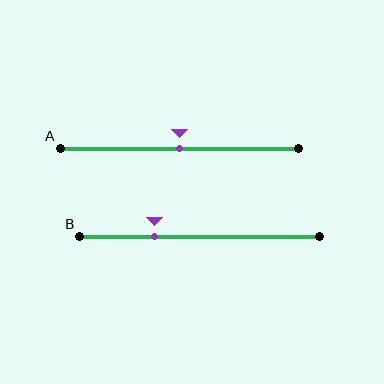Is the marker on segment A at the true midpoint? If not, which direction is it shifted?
Yes, the marker on segment A is at the true midpoint.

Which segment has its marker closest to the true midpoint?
Segment A has its marker closest to the true midpoint.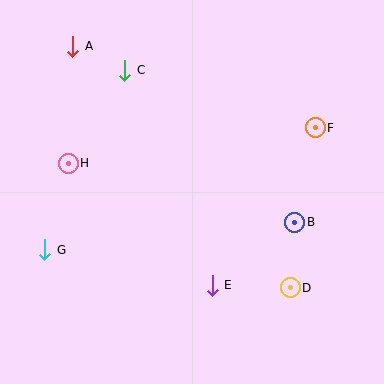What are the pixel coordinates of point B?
Point B is at (295, 222).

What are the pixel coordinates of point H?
Point H is at (68, 163).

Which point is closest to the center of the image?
Point E at (212, 285) is closest to the center.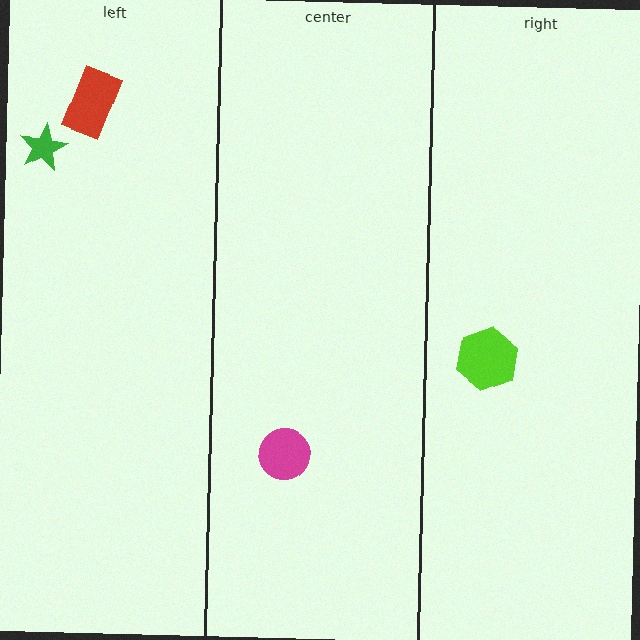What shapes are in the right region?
The lime hexagon.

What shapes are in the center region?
The magenta circle.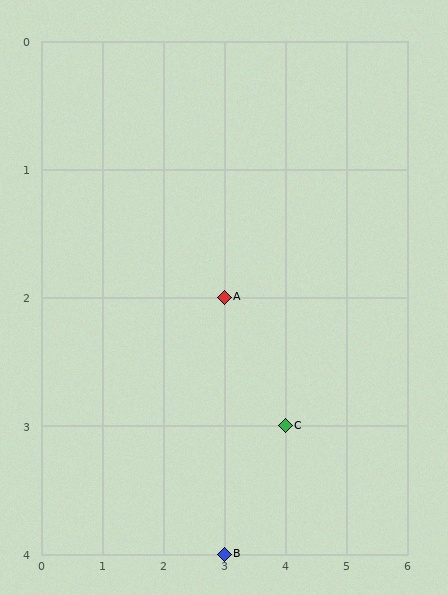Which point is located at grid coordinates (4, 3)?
Point C is at (4, 3).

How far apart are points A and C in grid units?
Points A and C are 1 column and 1 row apart (about 1.4 grid units diagonally).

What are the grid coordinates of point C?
Point C is at grid coordinates (4, 3).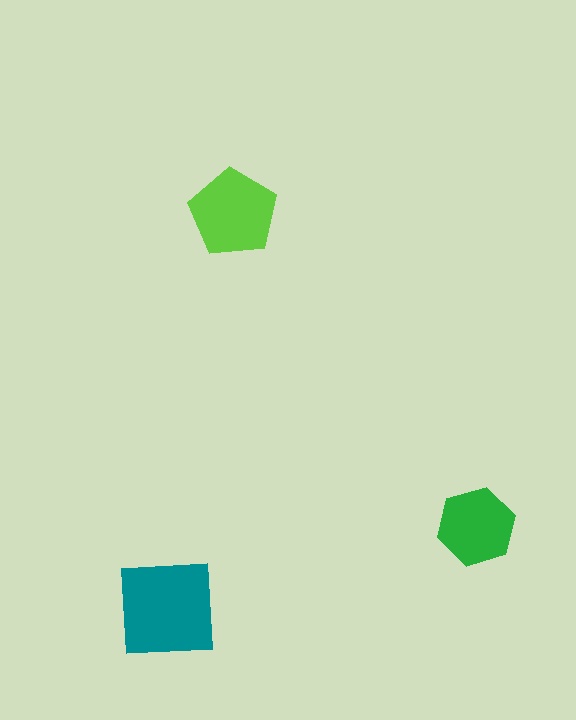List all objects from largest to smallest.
The teal square, the lime pentagon, the green hexagon.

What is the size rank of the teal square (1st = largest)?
1st.